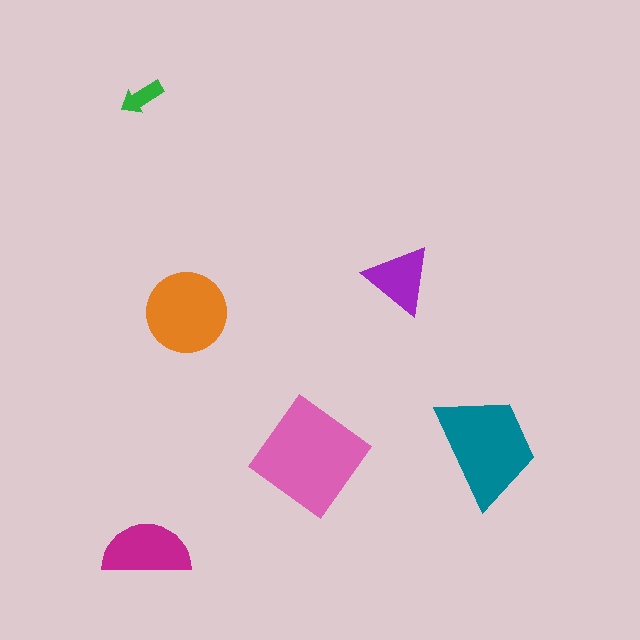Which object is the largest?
The pink diamond.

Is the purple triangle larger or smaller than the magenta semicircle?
Smaller.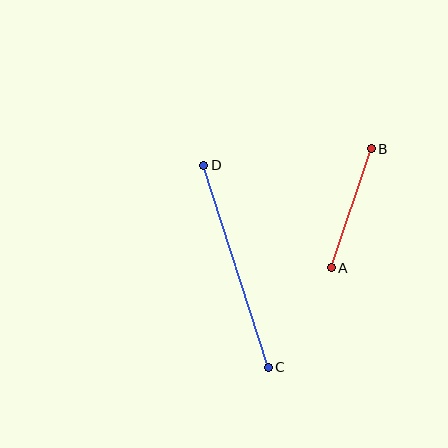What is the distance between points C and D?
The distance is approximately 212 pixels.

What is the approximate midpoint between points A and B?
The midpoint is at approximately (351, 208) pixels.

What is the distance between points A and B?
The distance is approximately 126 pixels.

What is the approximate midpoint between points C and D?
The midpoint is at approximately (236, 266) pixels.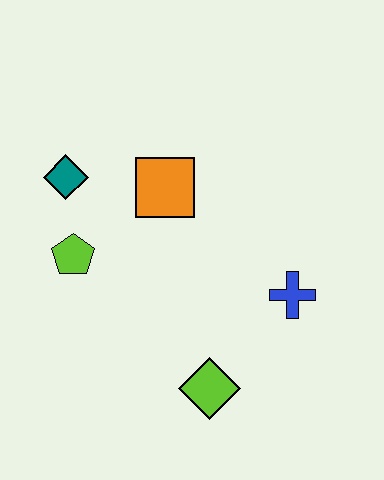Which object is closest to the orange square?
The teal diamond is closest to the orange square.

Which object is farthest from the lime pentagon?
The blue cross is farthest from the lime pentagon.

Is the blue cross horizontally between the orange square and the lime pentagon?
No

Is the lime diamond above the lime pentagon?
No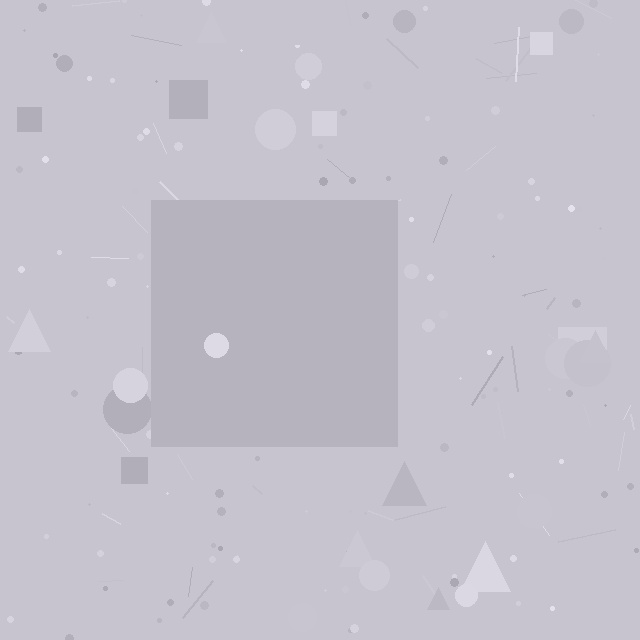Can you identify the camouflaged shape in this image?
The camouflaged shape is a square.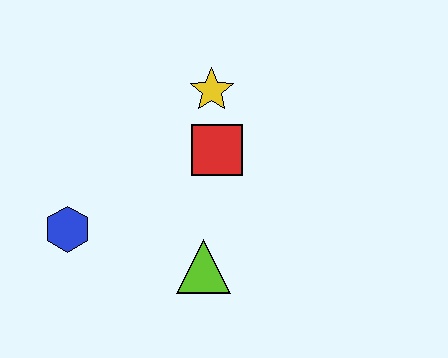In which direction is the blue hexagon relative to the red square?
The blue hexagon is to the left of the red square.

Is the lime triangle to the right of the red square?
No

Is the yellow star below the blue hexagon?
No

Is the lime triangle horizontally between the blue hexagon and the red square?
Yes